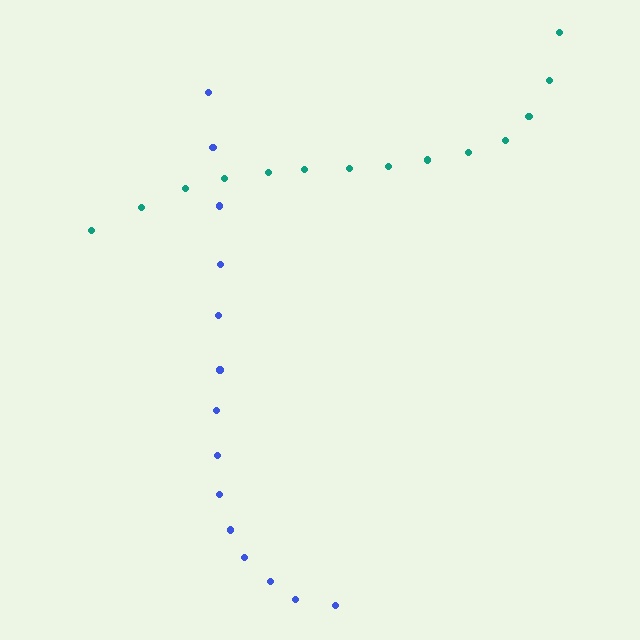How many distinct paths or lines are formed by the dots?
There are 2 distinct paths.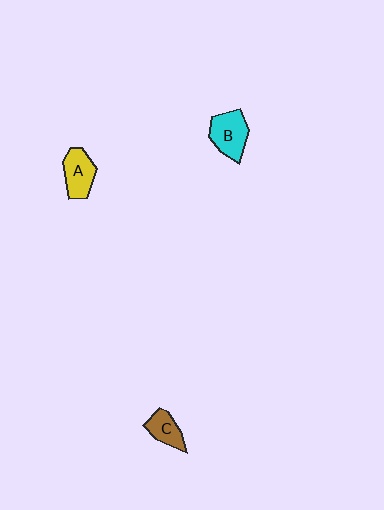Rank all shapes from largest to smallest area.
From largest to smallest: B (cyan), A (yellow), C (brown).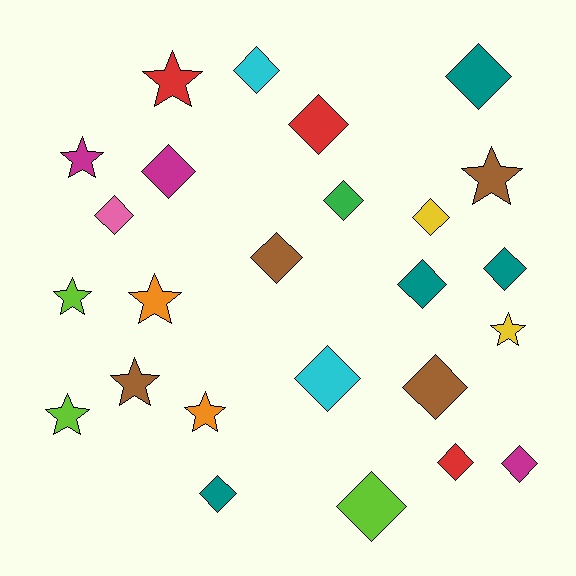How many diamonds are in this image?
There are 16 diamonds.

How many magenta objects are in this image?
There are 3 magenta objects.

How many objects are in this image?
There are 25 objects.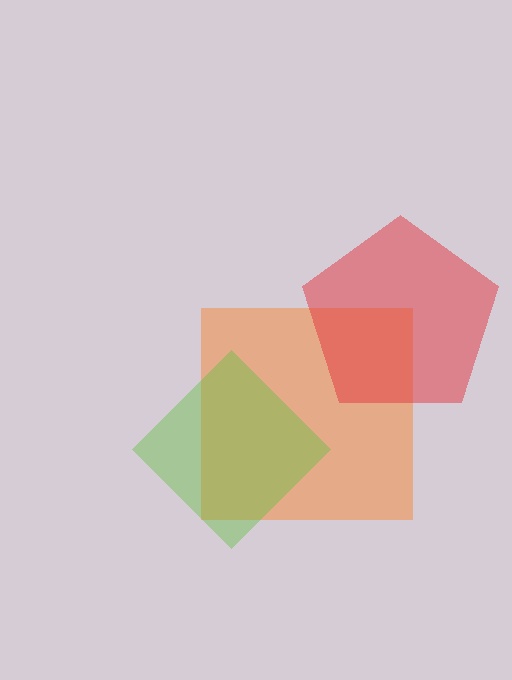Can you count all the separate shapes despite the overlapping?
Yes, there are 3 separate shapes.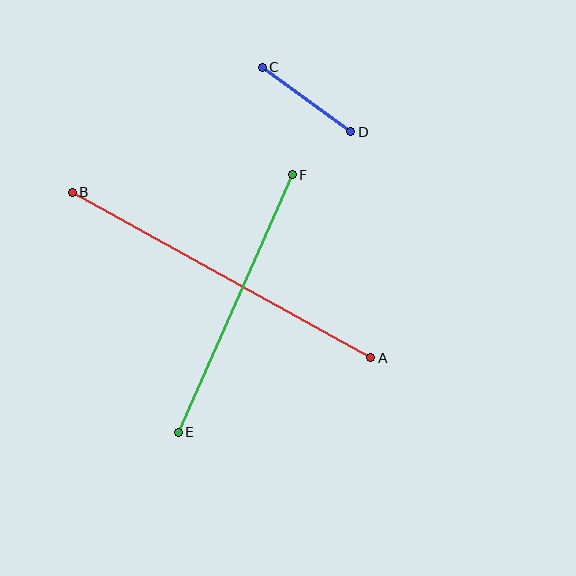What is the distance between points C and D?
The distance is approximately 109 pixels.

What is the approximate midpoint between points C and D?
The midpoint is at approximately (307, 99) pixels.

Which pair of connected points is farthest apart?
Points A and B are farthest apart.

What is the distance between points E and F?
The distance is approximately 281 pixels.